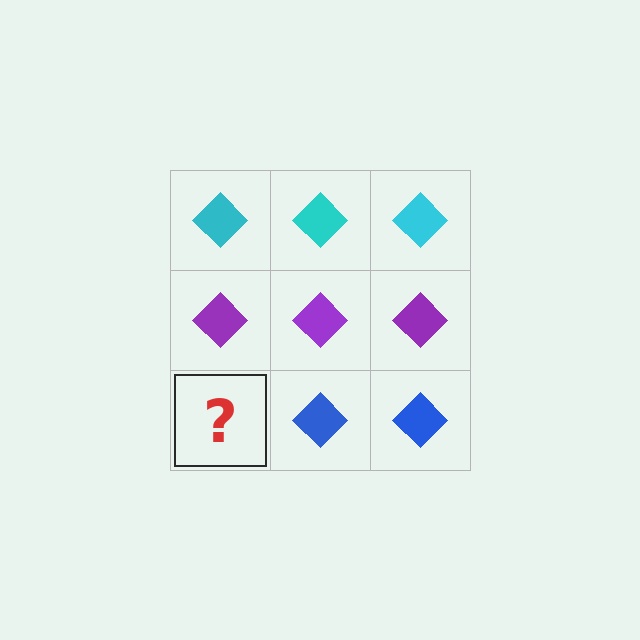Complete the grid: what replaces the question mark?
The question mark should be replaced with a blue diamond.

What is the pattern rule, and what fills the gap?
The rule is that each row has a consistent color. The gap should be filled with a blue diamond.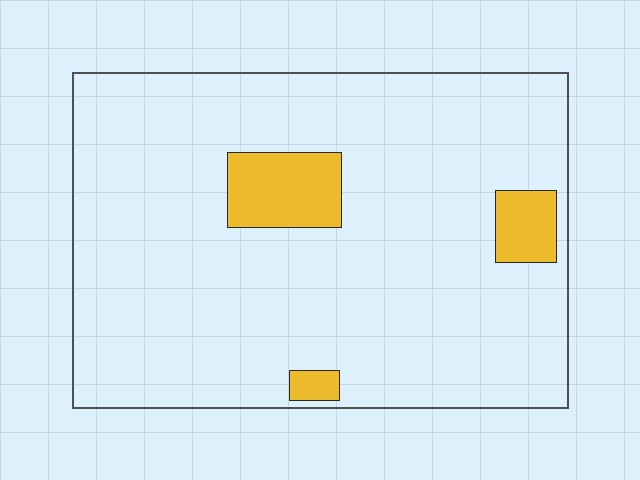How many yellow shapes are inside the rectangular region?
3.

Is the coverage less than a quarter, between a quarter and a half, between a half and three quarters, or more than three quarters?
Less than a quarter.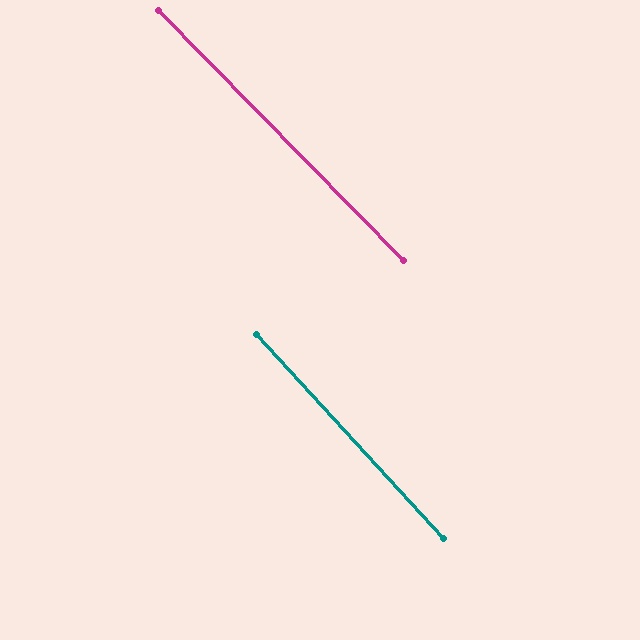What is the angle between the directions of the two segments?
Approximately 2 degrees.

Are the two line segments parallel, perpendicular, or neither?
Parallel — their directions differ by only 2.0°.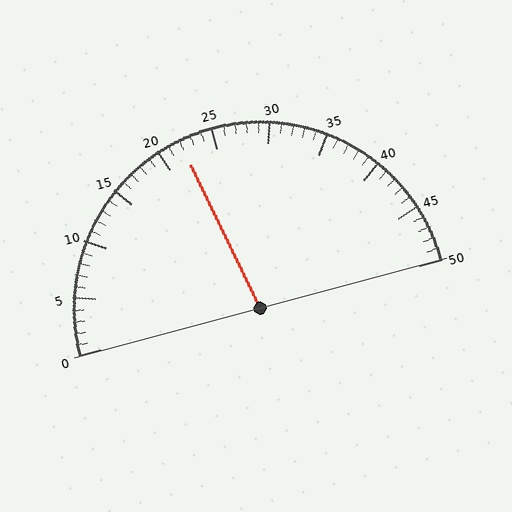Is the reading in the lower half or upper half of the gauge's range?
The reading is in the lower half of the range (0 to 50).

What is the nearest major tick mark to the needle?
The nearest major tick mark is 20.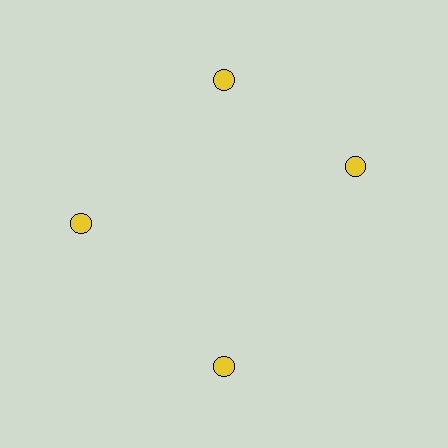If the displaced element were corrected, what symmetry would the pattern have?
It would have 4-fold rotational symmetry — the pattern would map onto itself every 90 degrees.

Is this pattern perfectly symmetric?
No. The 4 yellow circles are arranged in a ring, but one element near the 3 o'clock position is rotated out of alignment along the ring, breaking the 4-fold rotational symmetry.